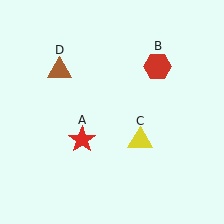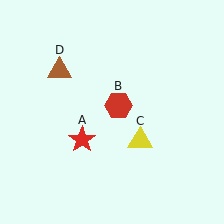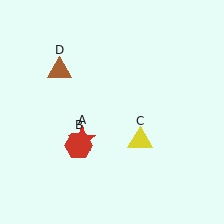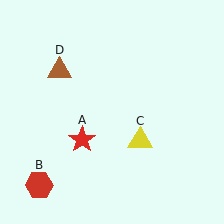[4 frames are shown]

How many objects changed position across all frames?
1 object changed position: red hexagon (object B).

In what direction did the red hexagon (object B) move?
The red hexagon (object B) moved down and to the left.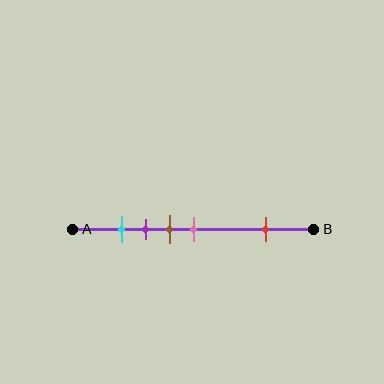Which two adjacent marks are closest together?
The cyan and purple marks are the closest adjacent pair.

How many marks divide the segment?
There are 5 marks dividing the segment.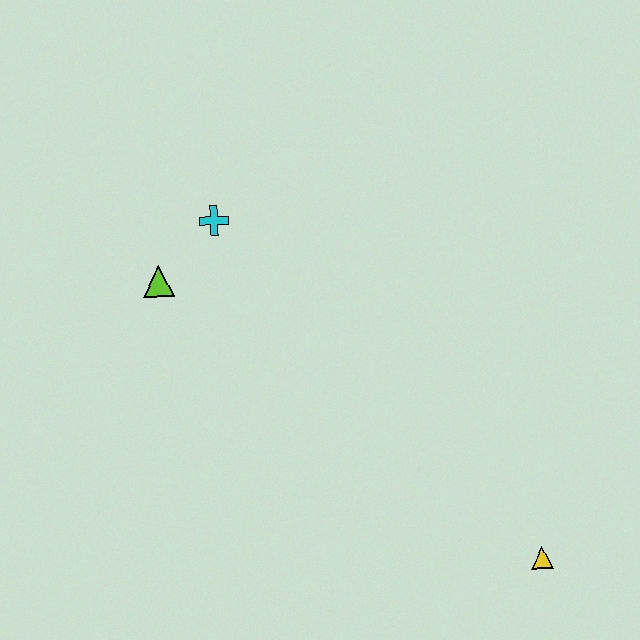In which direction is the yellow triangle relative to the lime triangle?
The yellow triangle is to the right of the lime triangle.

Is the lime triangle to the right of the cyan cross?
No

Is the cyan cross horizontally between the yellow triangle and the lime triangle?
Yes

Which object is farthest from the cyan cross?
The yellow triangle is farthest from the cyan cross.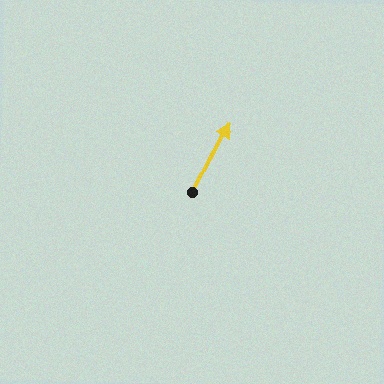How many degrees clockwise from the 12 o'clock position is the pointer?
Approximately 27 degrees.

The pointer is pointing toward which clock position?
Roughly 1 o'clock.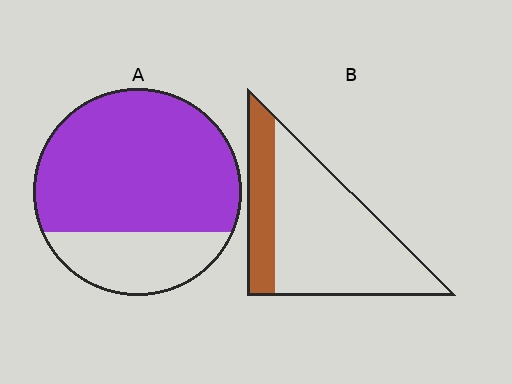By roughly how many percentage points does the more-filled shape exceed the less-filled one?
By roughly 50 percentage points (A over B).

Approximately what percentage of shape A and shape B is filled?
A is approximately 75% and B is approximately 25%.